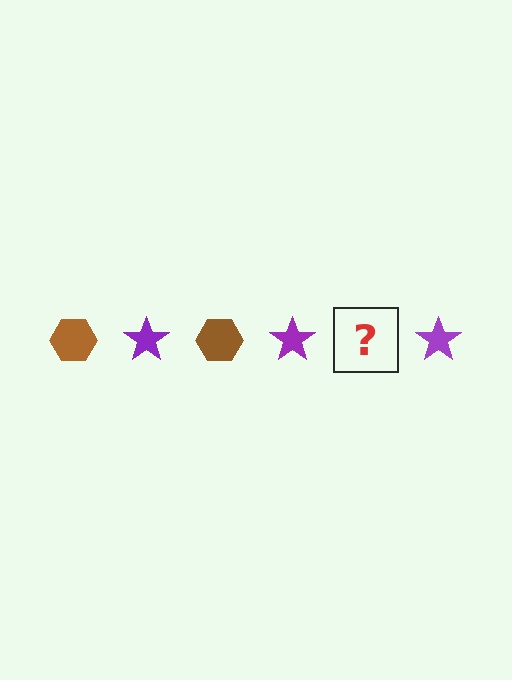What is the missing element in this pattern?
The missing element is a brown hexagon.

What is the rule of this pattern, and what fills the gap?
The rule is that the pattern alternates between brown hexagon and purple star. The gap should be filled with a brown hexagon.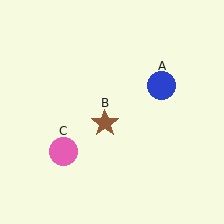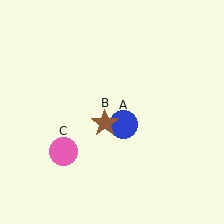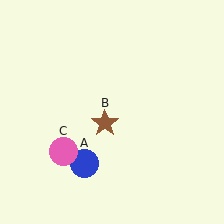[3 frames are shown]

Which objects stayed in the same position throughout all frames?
Brown star (object B) and pink circle (object C) remained stationary.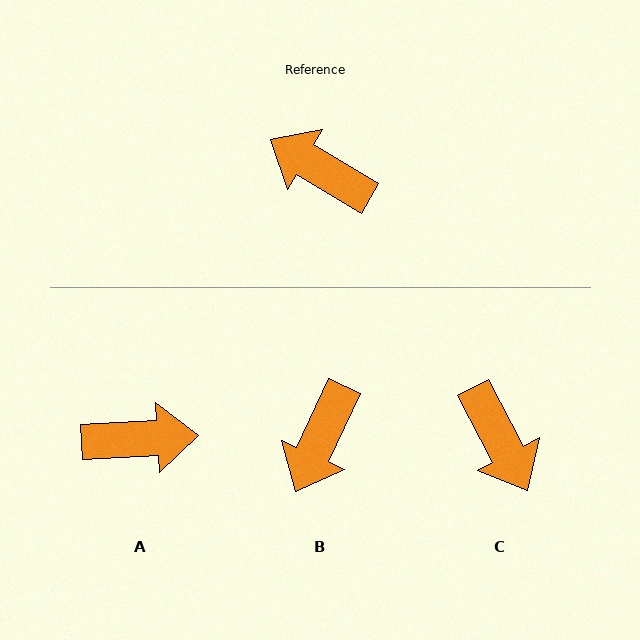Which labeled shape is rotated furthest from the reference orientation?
C, about 149 degrees away.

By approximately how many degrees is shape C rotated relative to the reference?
Approximately 149 degrees counter-clockwise.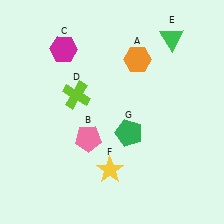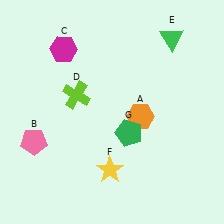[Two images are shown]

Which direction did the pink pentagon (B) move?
The pink pentagon (B) moved left.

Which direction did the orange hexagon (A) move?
The orange hexagon (A) moved down.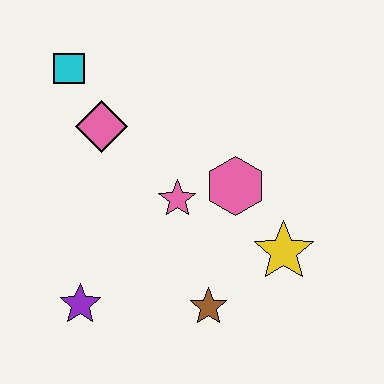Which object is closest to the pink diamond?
The cyan square is closest to the pink diamond.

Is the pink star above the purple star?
Yes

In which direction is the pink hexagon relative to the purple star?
The pink hexagon is to the right of the purple star.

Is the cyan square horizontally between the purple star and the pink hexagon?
No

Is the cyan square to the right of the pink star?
No